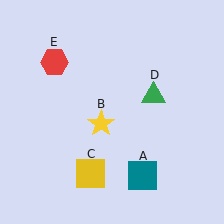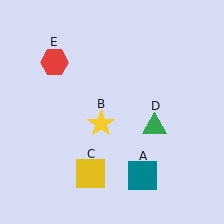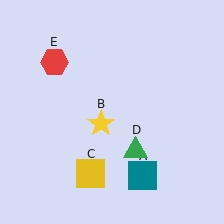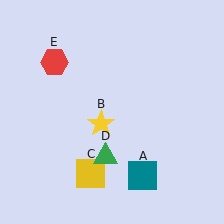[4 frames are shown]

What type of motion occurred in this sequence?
The green triangle (object D) rotated clockwise around the center of the scene.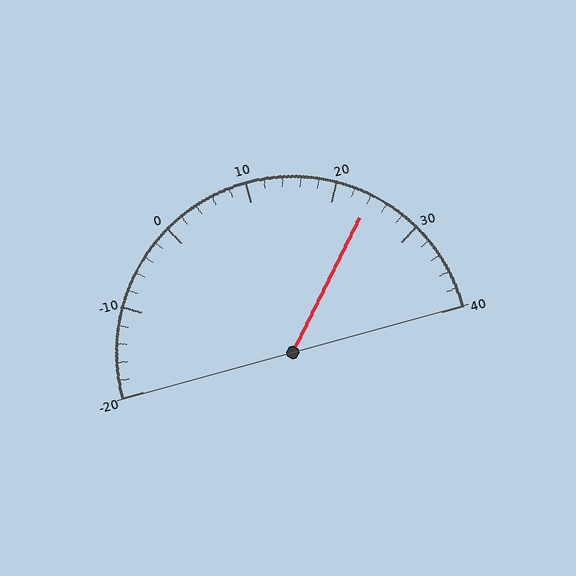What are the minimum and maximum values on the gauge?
The gauge ranges from -20 to 40.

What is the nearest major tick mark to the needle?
The nearest major tick mark is 20.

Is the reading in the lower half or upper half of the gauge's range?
The reading is in the upper half of the range (-20 to 40).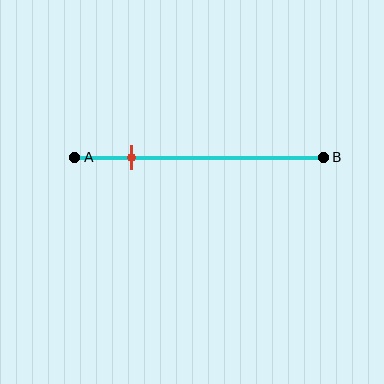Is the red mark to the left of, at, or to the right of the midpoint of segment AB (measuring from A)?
The red mark is to the left of the midpoint of segment AB.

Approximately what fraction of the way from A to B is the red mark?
The red mark is approximately 25% of the way from A to B.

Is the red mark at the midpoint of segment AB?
No, the mark is at about 25% from A, not at the 50% midpoint.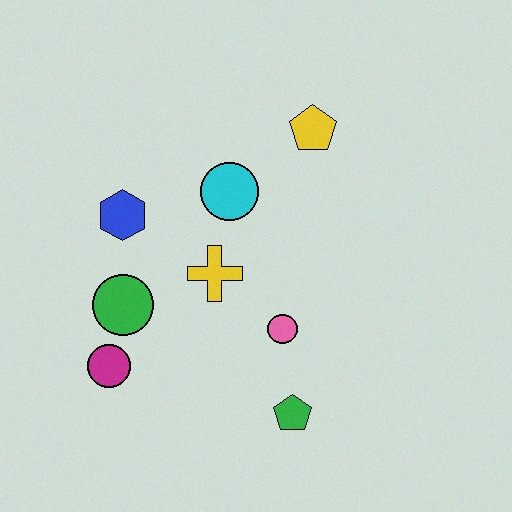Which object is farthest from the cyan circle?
The green pentagon is farthest from the cyan circle.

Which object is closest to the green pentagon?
The pink circle is closest to the green pentagon.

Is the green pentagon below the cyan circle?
Yes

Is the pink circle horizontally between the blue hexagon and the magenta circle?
No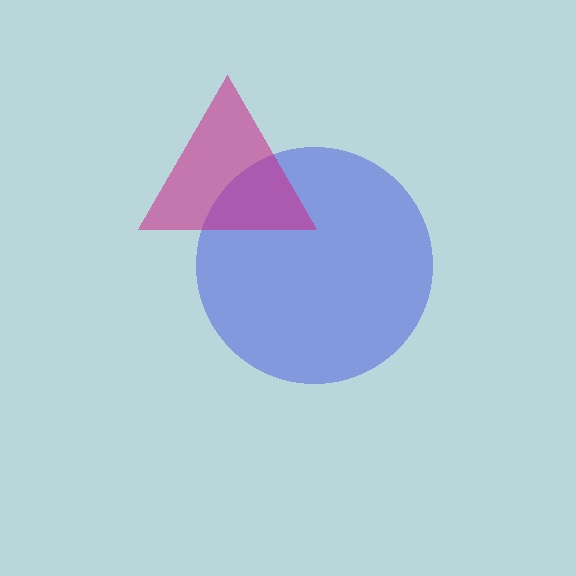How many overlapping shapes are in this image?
There are 2 overlapping shapes in the image.